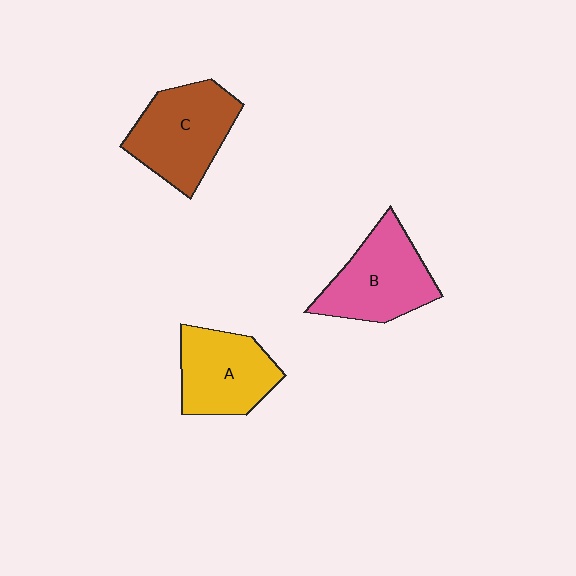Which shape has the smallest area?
Shape A (yellow).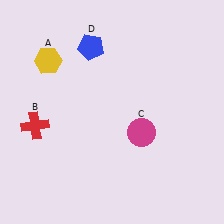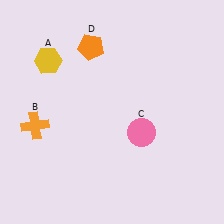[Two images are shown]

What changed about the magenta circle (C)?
In Image 1, C is magenta. In Image 2, it changed to pink.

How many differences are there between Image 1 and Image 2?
There are 3 differences between the two images.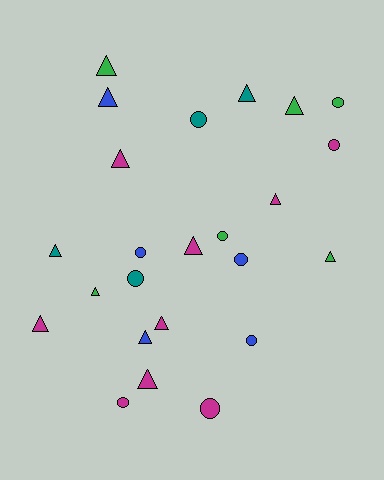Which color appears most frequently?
Magenta, with 9 objects.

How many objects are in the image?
There are 24 objects.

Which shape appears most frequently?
Triangle, with 14 objects.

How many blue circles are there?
There are 3 blue circles.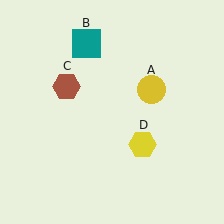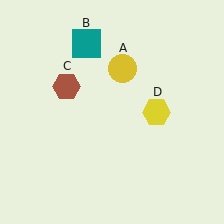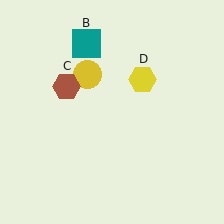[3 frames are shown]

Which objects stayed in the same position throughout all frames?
Teal square (object B) and brown hexagon (object C) remained stationary.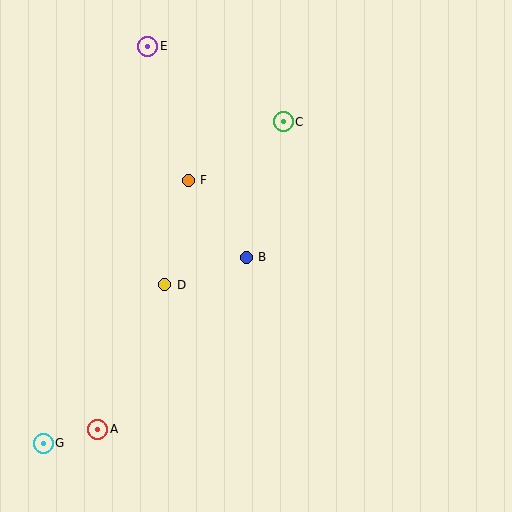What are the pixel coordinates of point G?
Point G is at (43, 443).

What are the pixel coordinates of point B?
Point B is at (246, 257).